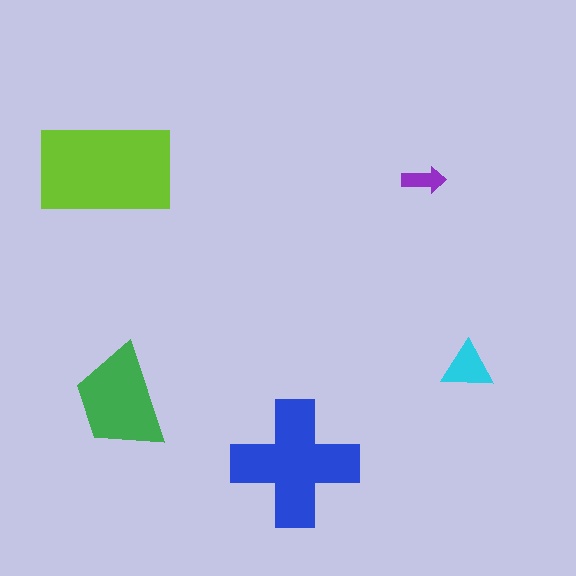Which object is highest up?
The lime rectangle is topmost.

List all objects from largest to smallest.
The lime rectangle, the blue cross, the green trapezoid, the cyan triangle, the purple arrow.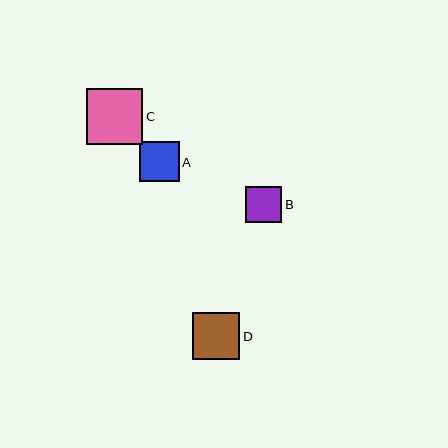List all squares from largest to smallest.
From largest to smallest: C, D, A, B.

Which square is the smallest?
Square B is the smallest with a size of approximately 36 pixels.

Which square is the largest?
Square C is the largest with a size of approximately 56 pixels.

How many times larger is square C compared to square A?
Square C is approximately 1.4 times the size of square A.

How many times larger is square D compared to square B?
Square D is approximately 1.3 times the size of square B.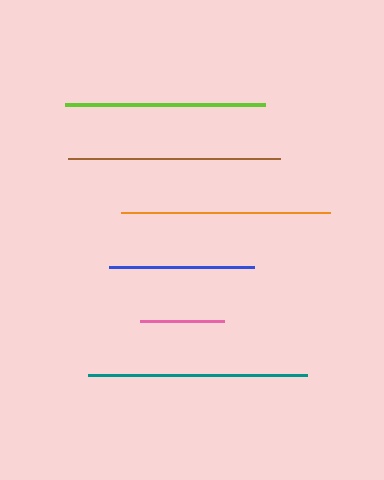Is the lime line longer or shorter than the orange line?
The orange line is longer than the lime line.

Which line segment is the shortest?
The pink line is the shortest at approximately 84 pixels.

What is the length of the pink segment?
The pink segment is approximately 84 pixels long.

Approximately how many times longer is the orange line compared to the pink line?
The orange line is approximately 2.5 times the length of the pink line.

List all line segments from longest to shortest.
From longest to shortest: teal, brown, orange, lime, blue, pink.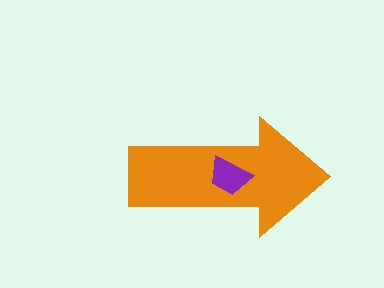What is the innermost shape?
The purple trapezoid.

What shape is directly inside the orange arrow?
The purple trapezoid.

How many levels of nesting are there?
2.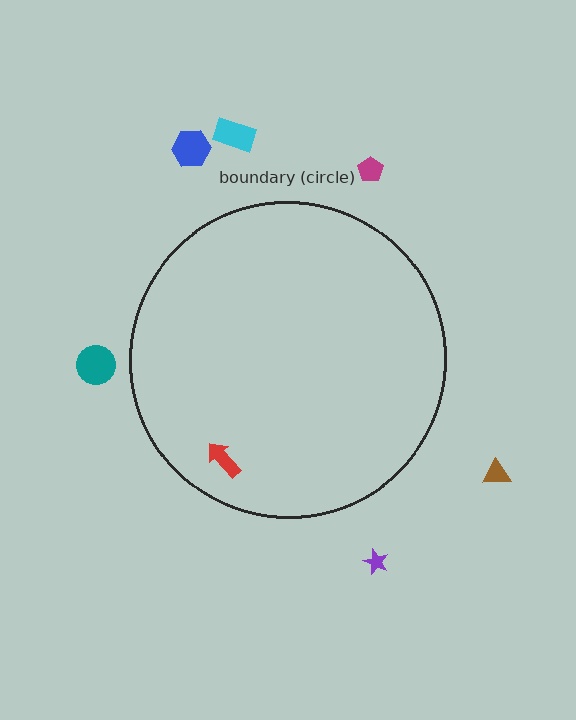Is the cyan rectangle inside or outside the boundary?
Outside.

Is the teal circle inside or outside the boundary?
Outside.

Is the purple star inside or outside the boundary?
Outside.